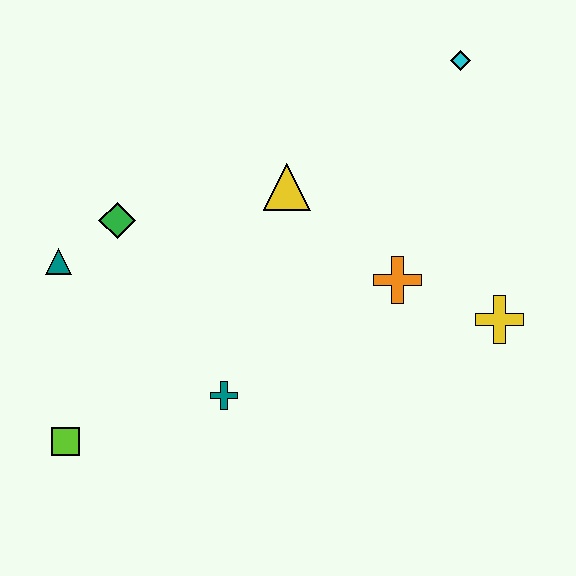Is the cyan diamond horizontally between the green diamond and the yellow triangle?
No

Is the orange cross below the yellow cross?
No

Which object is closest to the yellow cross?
The orange cross is closest to the yellow cross.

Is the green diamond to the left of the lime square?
No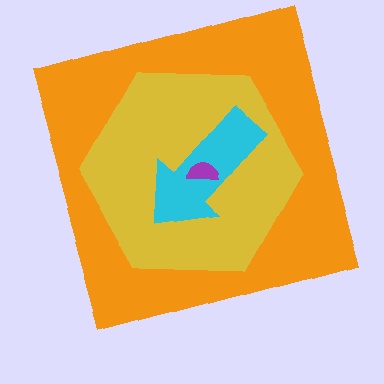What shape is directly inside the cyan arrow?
The purple semicircle.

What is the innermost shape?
The purple semicircle.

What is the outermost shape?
The orange square.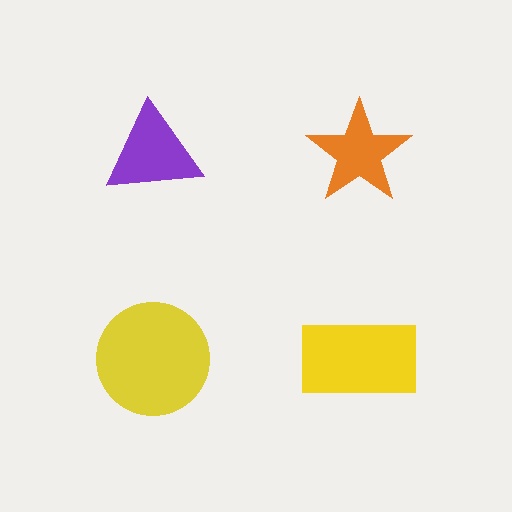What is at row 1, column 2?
An orange star.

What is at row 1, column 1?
A purple triangle.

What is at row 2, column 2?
A yellow rectangle.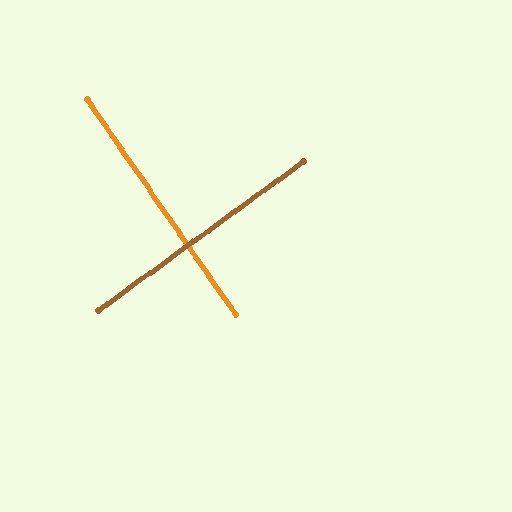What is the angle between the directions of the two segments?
Approximately 89 degrees.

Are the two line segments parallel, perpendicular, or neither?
Perpendicular — they meet at approximately 89°.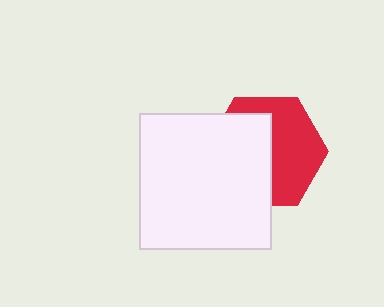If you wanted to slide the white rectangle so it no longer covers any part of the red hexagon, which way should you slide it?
Slide it left — that is the most direct way to separate the two shapes.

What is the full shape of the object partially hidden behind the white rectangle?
The partially hidden object is a red hexagon.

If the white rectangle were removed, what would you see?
You would see the complete red hexagon.